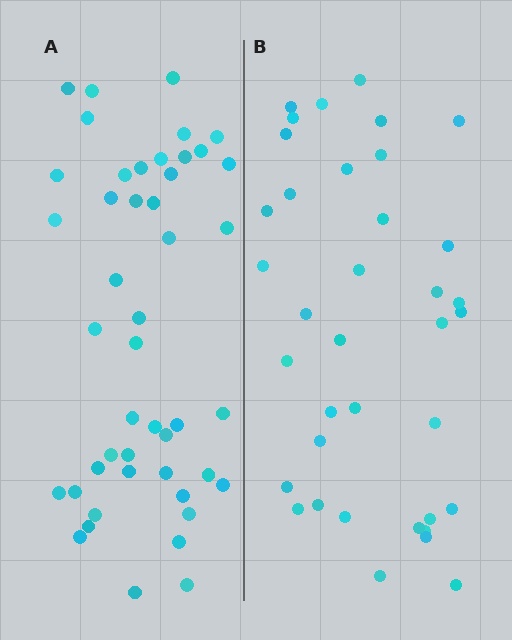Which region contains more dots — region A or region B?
Region A (the left region) has more dots.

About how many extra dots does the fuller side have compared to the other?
Region A has roughly 8 or so more dots than region B.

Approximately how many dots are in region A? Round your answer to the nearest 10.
About 50 dots. (The exact count is 46, which rounds to 50.)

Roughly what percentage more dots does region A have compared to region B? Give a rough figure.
About 25% more.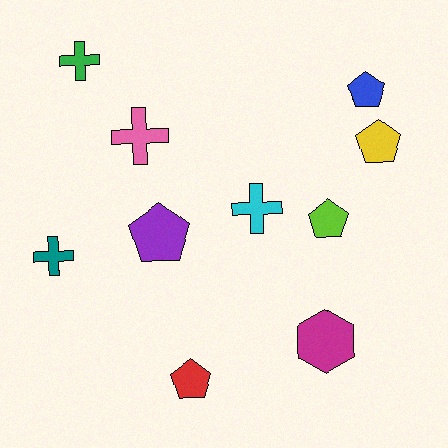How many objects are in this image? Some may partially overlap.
There are 10 objects.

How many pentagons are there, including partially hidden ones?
There are 5 pentagons.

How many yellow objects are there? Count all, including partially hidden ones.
There is 1 yellow object.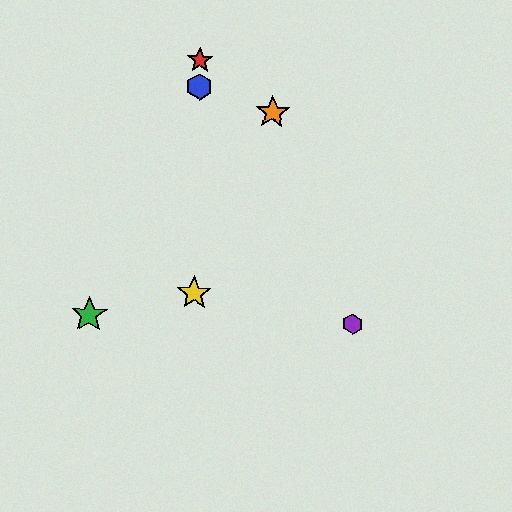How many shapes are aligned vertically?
3 shapes (the red star, the blue hexagon, the yellow star) are aligned vertically.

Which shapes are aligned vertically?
The red star, the blue hexagon, the yellow star are aligned vertically.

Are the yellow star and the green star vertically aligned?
No, the yellow star is at x≈194 and the green star is at x≈89.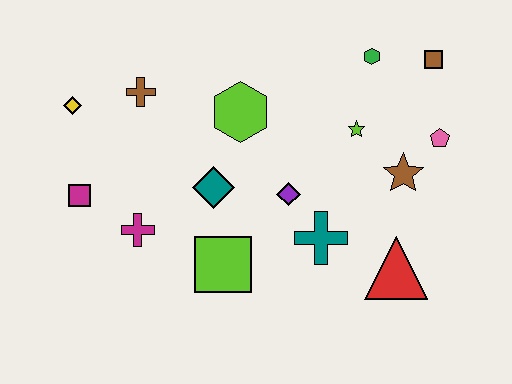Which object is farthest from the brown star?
The yellow diamond is farthest from the brown star.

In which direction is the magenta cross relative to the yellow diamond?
The magenta cross is below the yellow diamond.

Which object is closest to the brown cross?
The yellow diamond is closest to the brown cross.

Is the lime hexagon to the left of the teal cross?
Yes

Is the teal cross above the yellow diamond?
No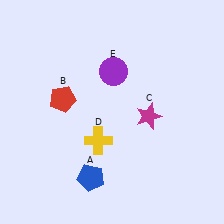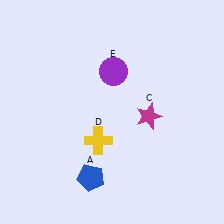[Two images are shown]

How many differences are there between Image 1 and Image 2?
There is 1 difference between the two images.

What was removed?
The red pentagon (B) was removed in Image 2.